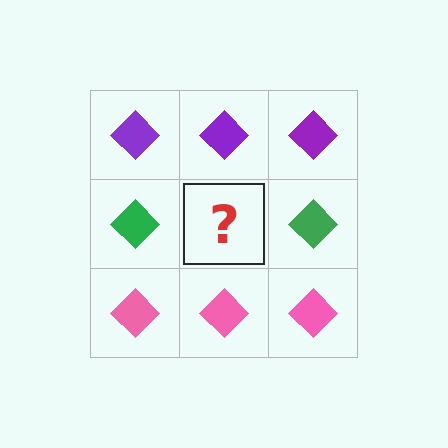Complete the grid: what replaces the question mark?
The question mark should be replaced with a green diamond.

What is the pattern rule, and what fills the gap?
The rule is that each row has a consistent color. The gap should be filled with a green diamond.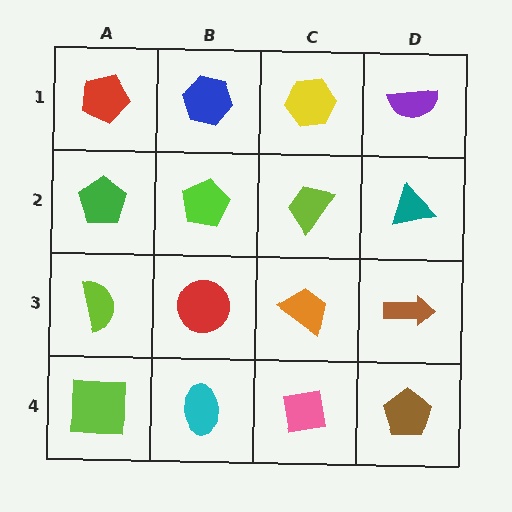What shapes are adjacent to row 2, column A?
A red pentagon (row 1, column A), a lime semicircle (row 3, column A), a lime pentagon (row 2, column B).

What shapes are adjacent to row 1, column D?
A teal triangle (row 2, column D), a yellow hexagon (row 1, column C).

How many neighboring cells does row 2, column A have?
3.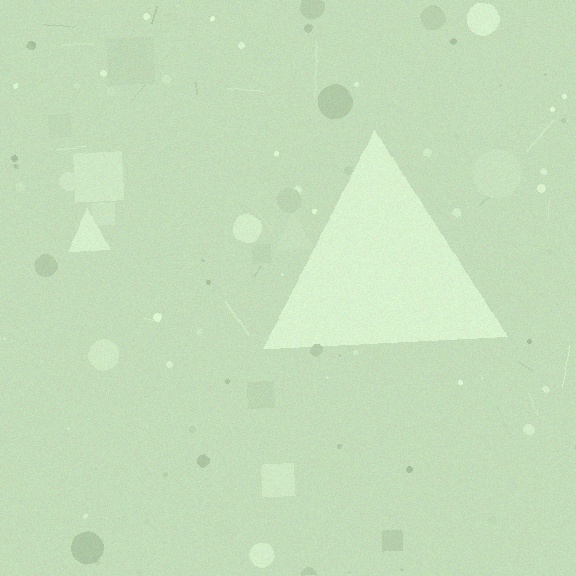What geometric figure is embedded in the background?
A triangle is embedded in the background.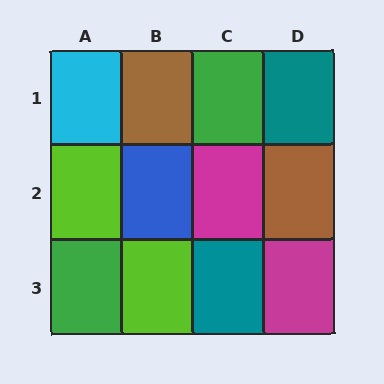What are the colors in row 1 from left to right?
Cyan, brown, green, teal.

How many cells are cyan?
1 cell is cyan.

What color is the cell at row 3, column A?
Green.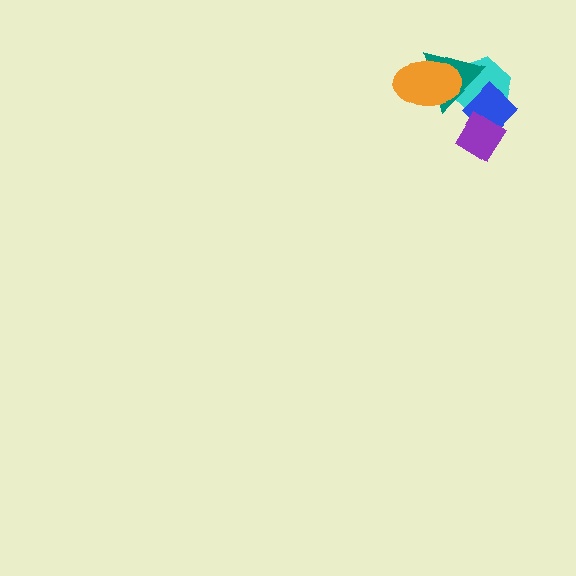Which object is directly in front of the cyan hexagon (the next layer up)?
The blue diamond is directly in front of the cyan hexagon.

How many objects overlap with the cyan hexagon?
4 objects overlap with the cyan hexagon.